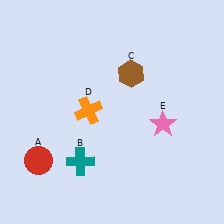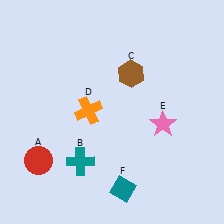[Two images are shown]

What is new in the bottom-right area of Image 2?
A teal diamond (F) was added in the bottom-right area of Image 2.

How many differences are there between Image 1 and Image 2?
There is 1 difference between the two images.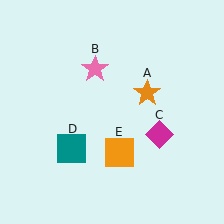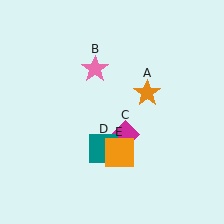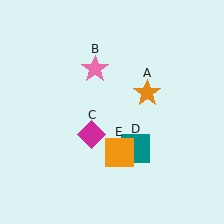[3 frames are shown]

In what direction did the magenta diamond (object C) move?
The magenta diamond (object C) moved left.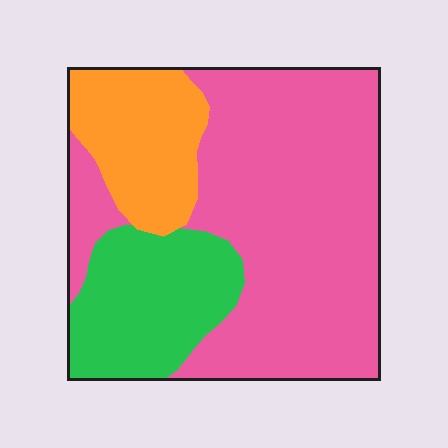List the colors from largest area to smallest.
From largest to smallest: pink, green, orange.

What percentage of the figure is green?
Green takes up about one fifth (1/5) of the figure.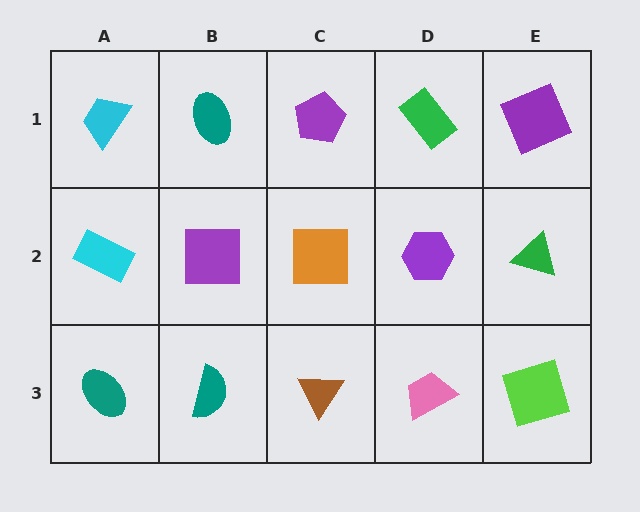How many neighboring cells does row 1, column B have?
3.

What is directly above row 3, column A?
A cyan rectangle.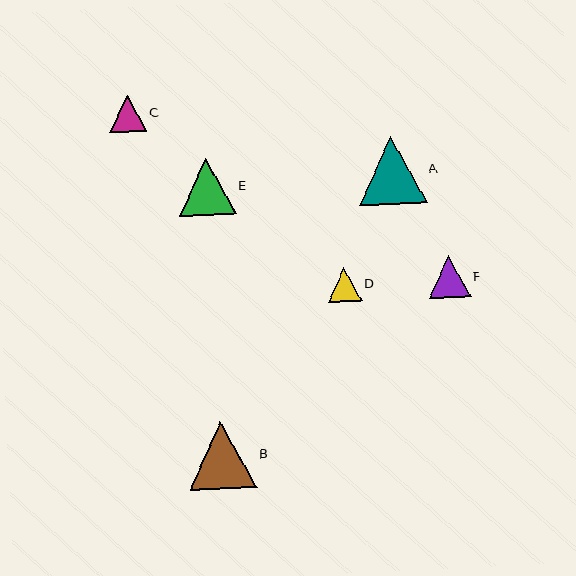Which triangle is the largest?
Triangle A is the largest with a size of approximately 68 pixels.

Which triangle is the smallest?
Triangle D is the smallest with a size of approximately 34 pixels.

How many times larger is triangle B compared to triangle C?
Triangle B is approximately 1.8 times the size of triangle C.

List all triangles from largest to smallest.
From largest to smallest: A, B, E, F, C, D.